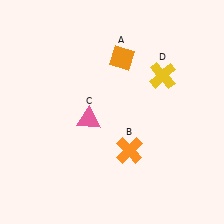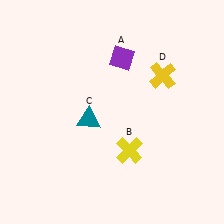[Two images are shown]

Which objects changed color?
A changed from orange to purple. B changed from orange to yellow. C changed from pink to teal.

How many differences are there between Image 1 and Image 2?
There are 3 differences between the two images.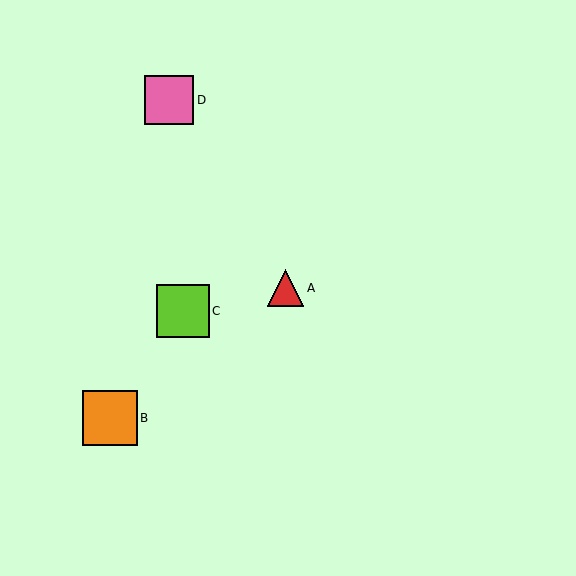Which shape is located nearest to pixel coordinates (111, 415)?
The orange square (labeled B) at (110, 418) is nearest to that location.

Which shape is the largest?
The orange square (labeled B) is the largest.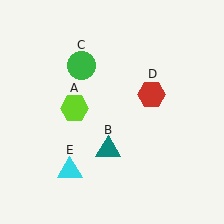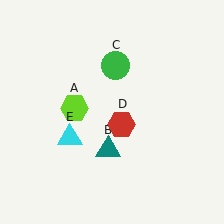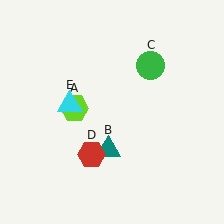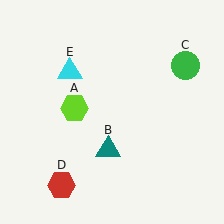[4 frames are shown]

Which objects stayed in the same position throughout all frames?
Lime hexagon (object A) and teal triangle (object B) remained stationary.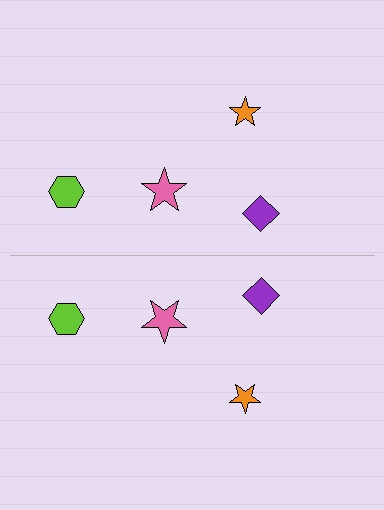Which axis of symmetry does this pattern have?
The pattern has a horizontal axis of symmetry running through the center of the image.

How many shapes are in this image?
There are 8 shapes in this image.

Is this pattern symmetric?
Yes, this pattern has bilateral (reflection) symmetry.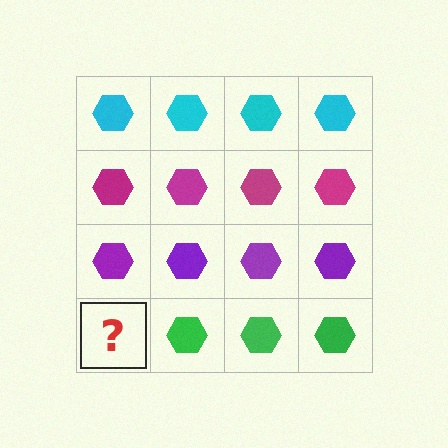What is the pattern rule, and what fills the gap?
The rule is that each row has a consistent color. The gap should be filled with a green hexagon.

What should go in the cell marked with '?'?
The missing cell should contain a green hexagon.